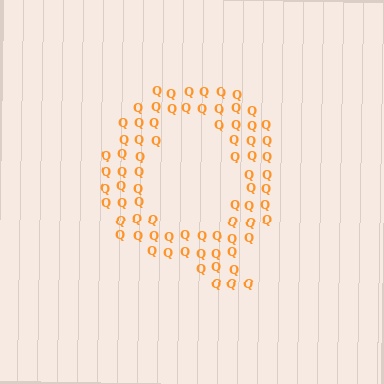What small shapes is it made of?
It is made of small letter Q's.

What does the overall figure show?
The overall figure shows the letter Q.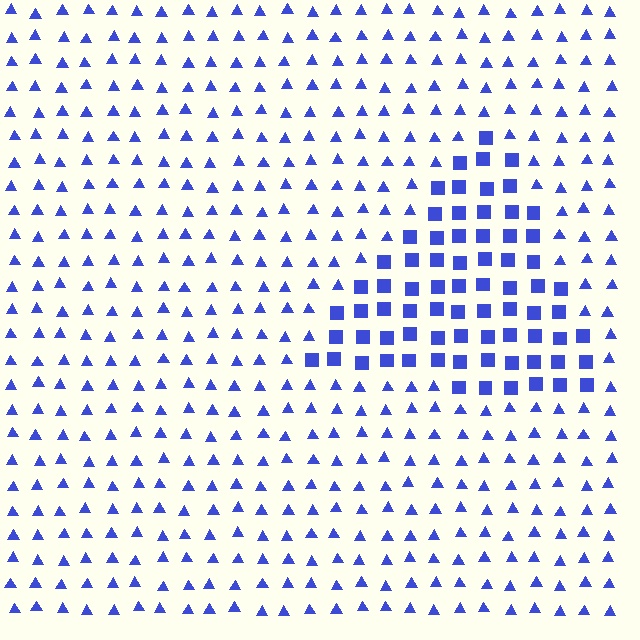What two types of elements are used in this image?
The image uses squares inside the triangle region and triangles outside it.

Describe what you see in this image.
The image is filled with small blue elements arranged in a uniform grid. A triangle-shaped region contains squares, while the surrounding area contains triangles. The boundary is defined purely by the change in element shape.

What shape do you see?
I see a triangle.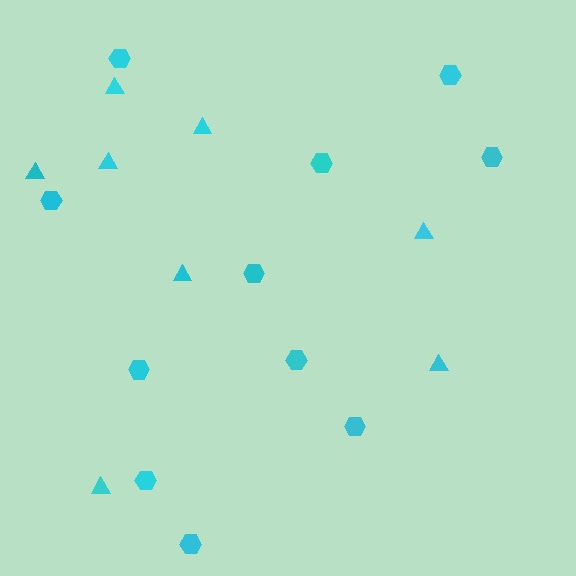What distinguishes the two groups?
There are 2 groups: one group of hexagons (11) and one group of triangles (8).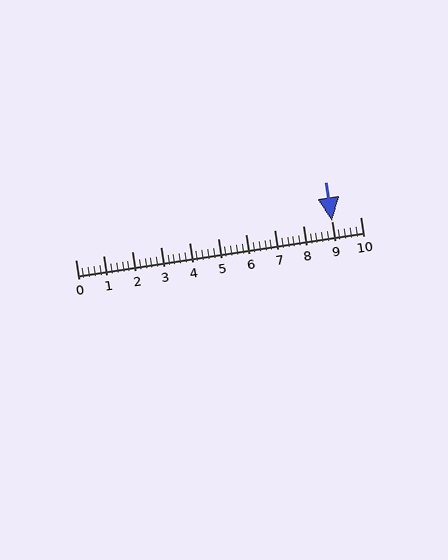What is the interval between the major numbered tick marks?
The major tick marks are spaced 1 units apart.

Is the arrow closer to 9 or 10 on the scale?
The arrow is closer to 9.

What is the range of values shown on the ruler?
The ruler shows values from 0 to 10.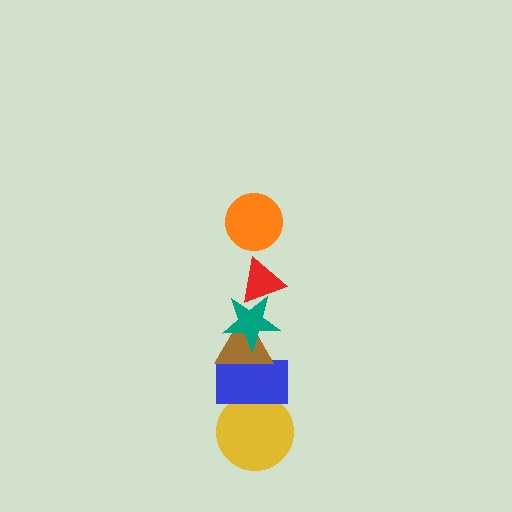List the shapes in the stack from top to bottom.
From top to bottom: the orange circle, the red triangle, the teal star, the brown triangle, the blue rectangle, the yellow circle.